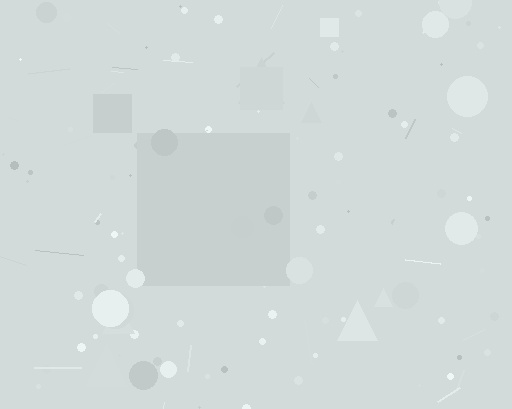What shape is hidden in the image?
A square is hidden in the image.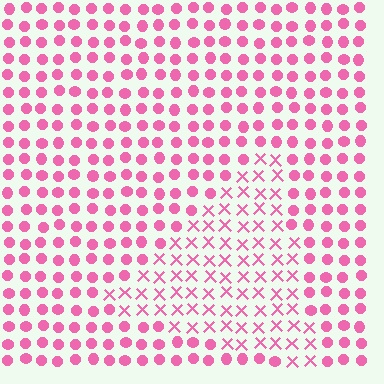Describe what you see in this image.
The image is filled with small pink elements arranged in a uniform grid. A triangle-shaped region contains X marks, while the surrounding area contains circles. The boundary is defined purely by the change in element shape.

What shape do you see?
I see a triangle.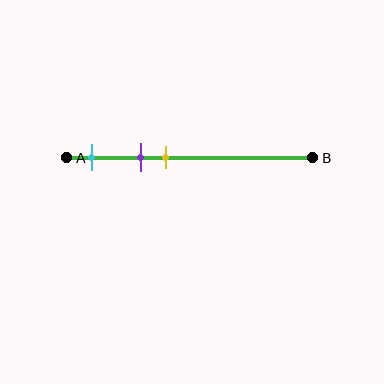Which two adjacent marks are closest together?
The purple and yellow marks are the closest adjacent pair.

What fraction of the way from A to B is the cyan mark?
The cyan mark is approximately 10% (0.1) of the way from A to B.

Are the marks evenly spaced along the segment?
Yes, the marks are approximately evenly spaced.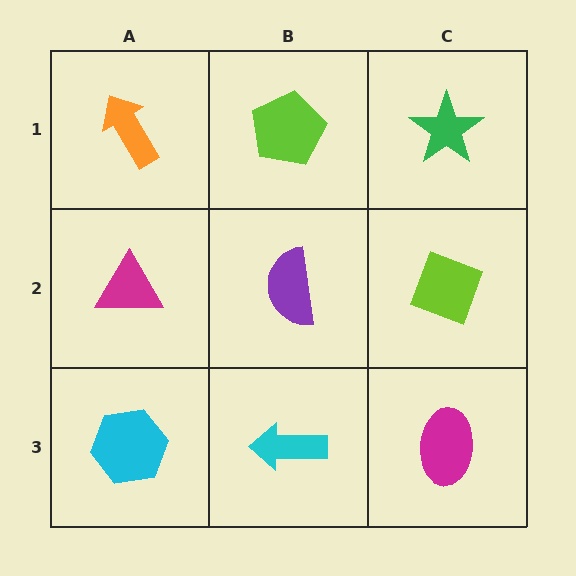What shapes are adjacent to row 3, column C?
A lime diamond (row 2, column C), a cyan arrow (row 3, column B).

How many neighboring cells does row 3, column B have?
3.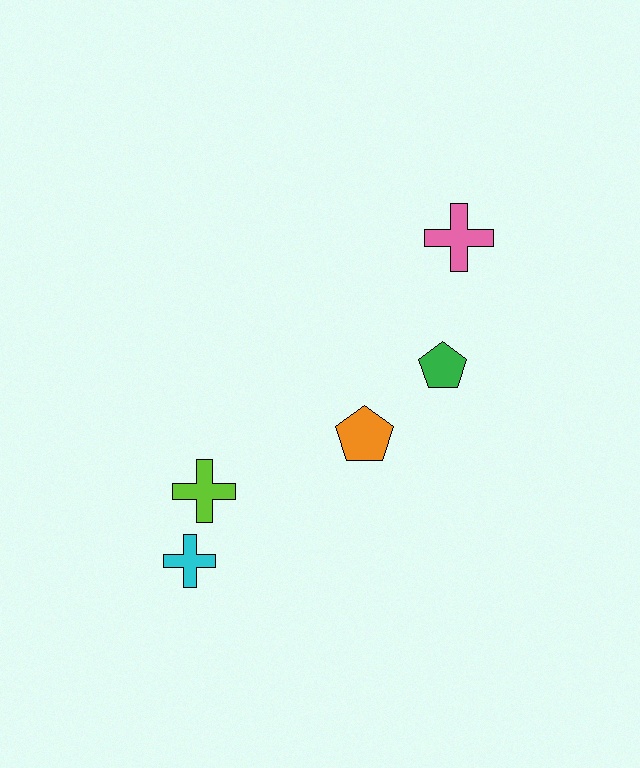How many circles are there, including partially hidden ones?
There are no circles.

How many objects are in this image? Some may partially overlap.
There are 5 objects.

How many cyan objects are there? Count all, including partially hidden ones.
There is 1 cyan object.